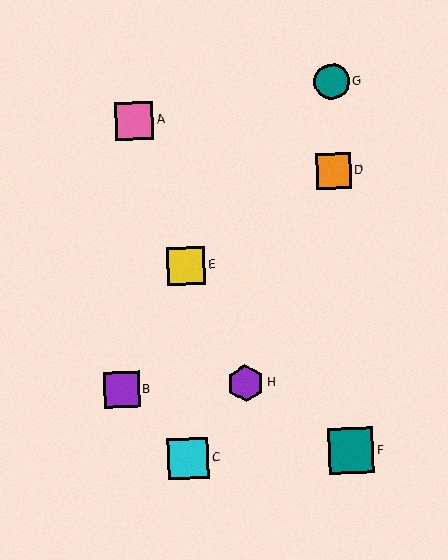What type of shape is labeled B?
Shape B is a purple square.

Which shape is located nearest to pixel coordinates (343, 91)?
The teal circle (labeled G) at (332, 82) is nearest to that location.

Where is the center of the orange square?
The center of the orange square is at (334, 171).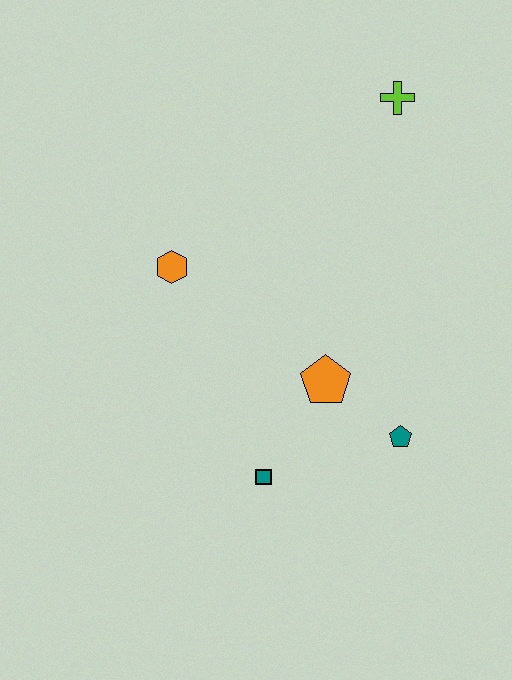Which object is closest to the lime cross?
The orange hexagon is closest to the lime cross.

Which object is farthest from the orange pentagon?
The lime cross is farthest from the orange pentagon.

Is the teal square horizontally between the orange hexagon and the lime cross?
Yes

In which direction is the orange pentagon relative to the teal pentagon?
The orange pentagon is to the left of the teal pentagon.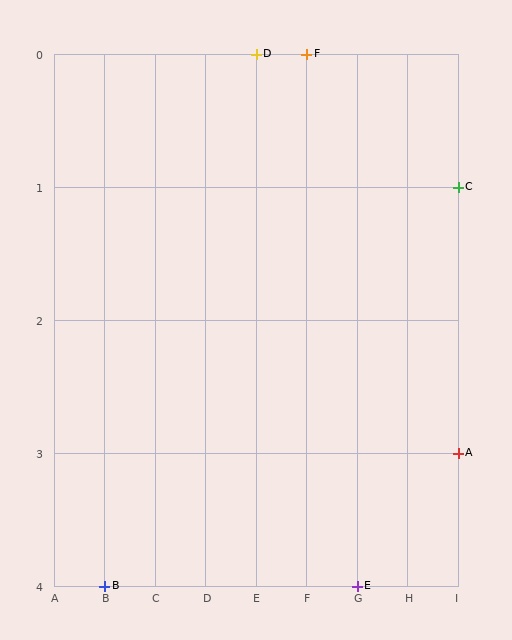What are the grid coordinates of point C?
Point C is at grid coordinates (I, 1).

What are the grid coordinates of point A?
Point A is at grid coordinates (I, 3).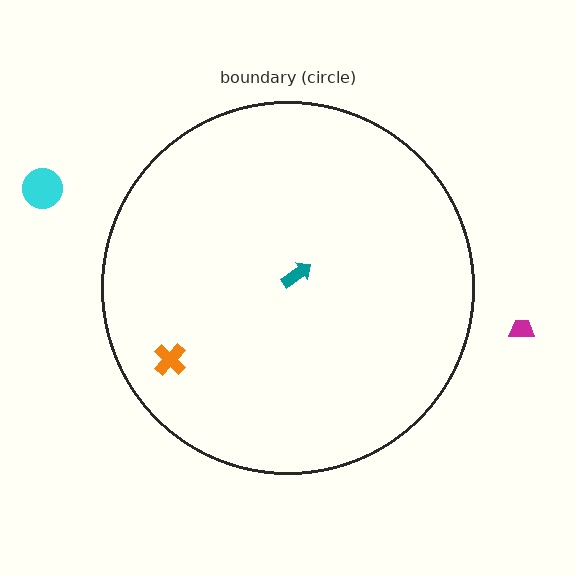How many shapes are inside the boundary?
2 inside, 2 outside.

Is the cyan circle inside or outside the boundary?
Outside.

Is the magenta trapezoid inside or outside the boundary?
Outside.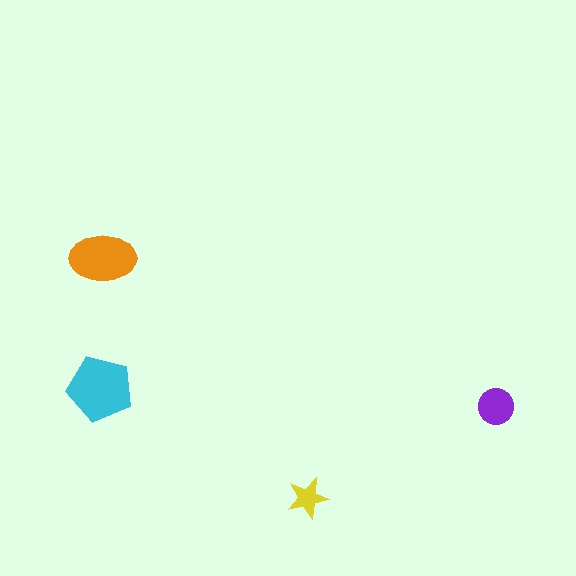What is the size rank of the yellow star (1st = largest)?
4th.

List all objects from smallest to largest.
The yellow star, the purple circle, the orange ellipse, the cyan pentagon.